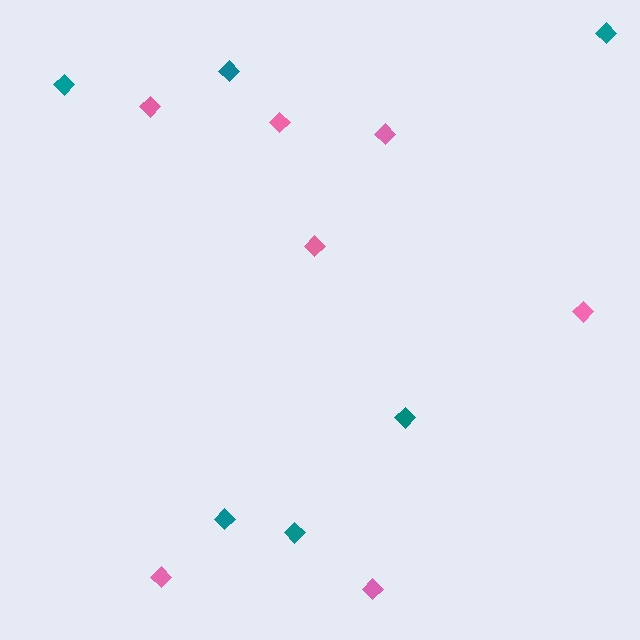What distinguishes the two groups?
There are 2 groups: one group of pink diamonds (7) and one group of teal diamonds (6).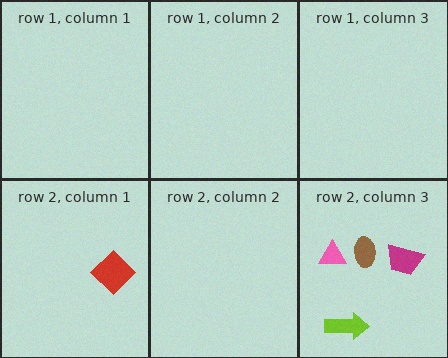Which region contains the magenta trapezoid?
The row 2, column 3 region.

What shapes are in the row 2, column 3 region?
The magenta trapezoid, the brown ellipse, the lime arrow, the pink triangle.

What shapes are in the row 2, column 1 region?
The red diamond.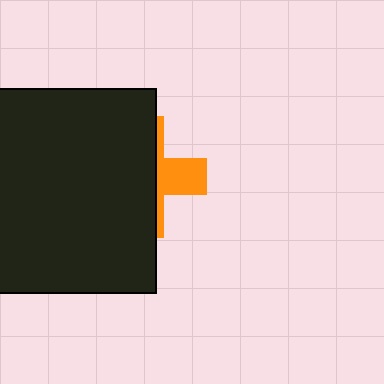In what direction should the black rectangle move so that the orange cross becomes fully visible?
The black rectangle should move left. That is the shortest direction to clear the overlap and leave the orange cross fully visible.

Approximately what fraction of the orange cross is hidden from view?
Roughly 69% of the orange cross is hidden behind the black rectangle.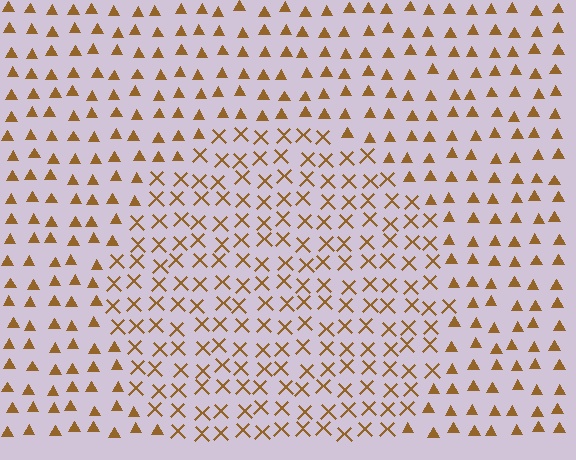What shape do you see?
I see a circle.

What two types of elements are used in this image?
The image uses X marks inside the circle region and triangles outside it.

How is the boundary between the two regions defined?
The boundary is defined by a change in element shape: X marks inside vs. triangles outside. All elements share the same color and spacing.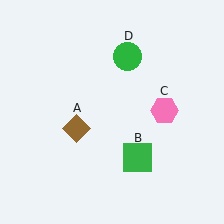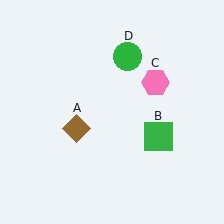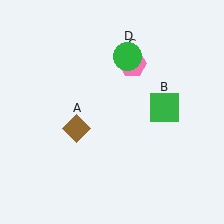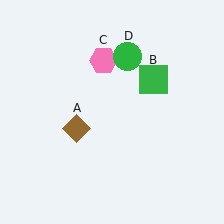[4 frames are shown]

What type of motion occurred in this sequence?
The green square (object B), pink hexagon (object C) rotated counterclockwise around the center of the scene.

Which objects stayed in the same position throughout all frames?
Brown diamond (object A) and green circle (object D) remained stationary.